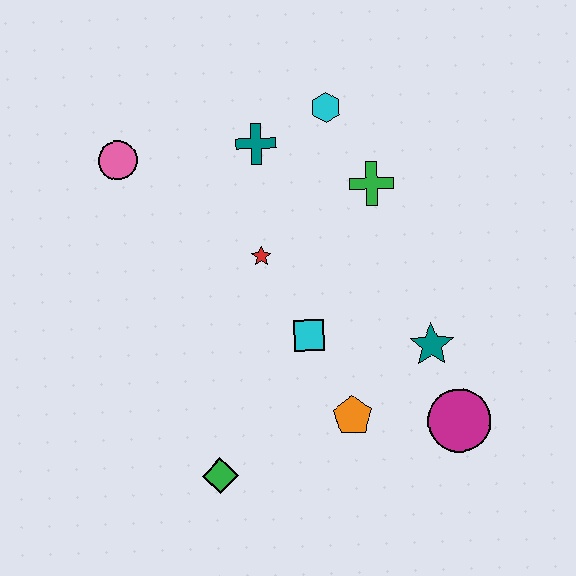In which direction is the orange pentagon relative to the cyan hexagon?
The orange pentagon is below the cyan hexagon.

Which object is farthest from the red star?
The magenta circle is farthest from the red star.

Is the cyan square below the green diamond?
No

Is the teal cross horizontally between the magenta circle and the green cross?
No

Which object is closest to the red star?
The cyan square is closest to the red star.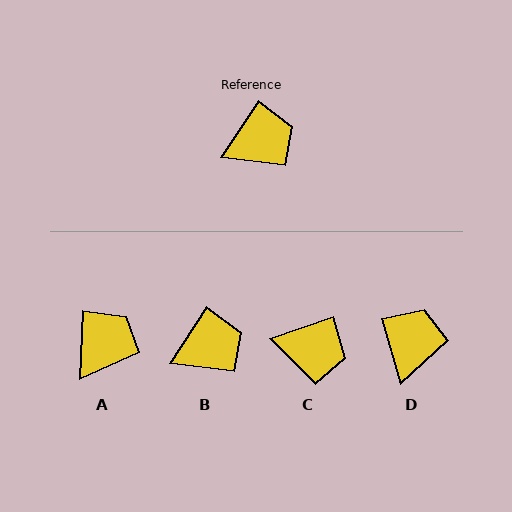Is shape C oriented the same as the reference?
No, it is off by about 38 degrees.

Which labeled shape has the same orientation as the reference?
B.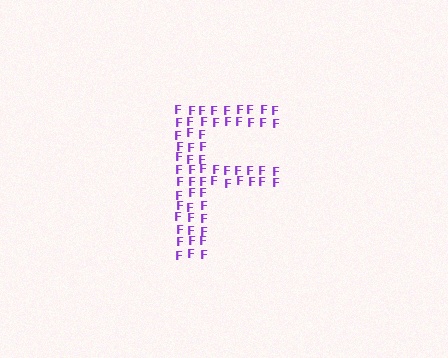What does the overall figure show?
The overall figure shows the letter F.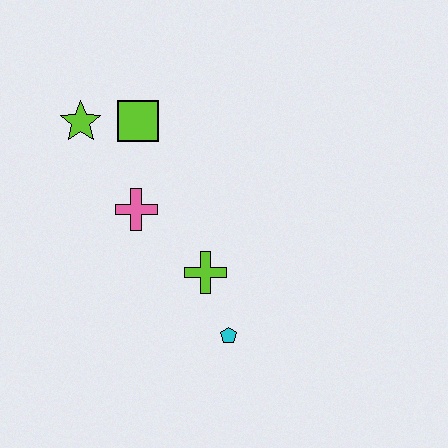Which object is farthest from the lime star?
The cyan pentagon is farthest from the lime star.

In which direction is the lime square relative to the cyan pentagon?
The lime square is above the cyan pentagon.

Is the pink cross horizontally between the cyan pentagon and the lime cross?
No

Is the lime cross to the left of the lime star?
No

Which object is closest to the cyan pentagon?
The lime cross is closest to the cyan pentagon.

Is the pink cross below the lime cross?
No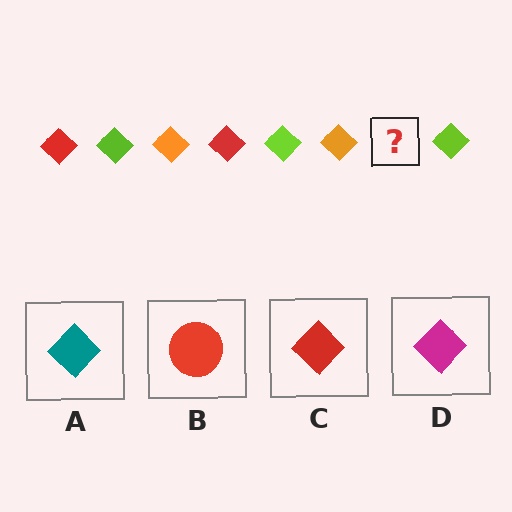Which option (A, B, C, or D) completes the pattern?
C.